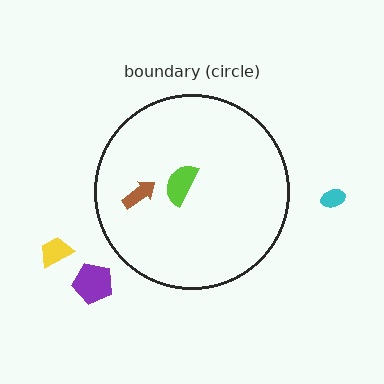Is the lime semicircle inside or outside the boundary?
Inside.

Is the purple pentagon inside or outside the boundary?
Outside.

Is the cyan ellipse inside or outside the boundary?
Outside.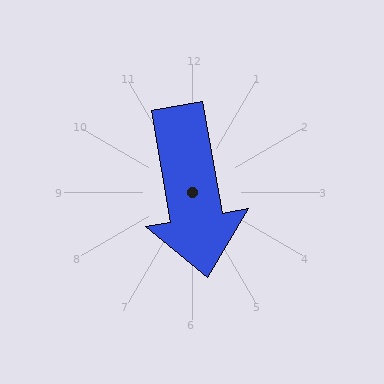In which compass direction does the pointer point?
South.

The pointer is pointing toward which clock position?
Roughly 6 o'clock.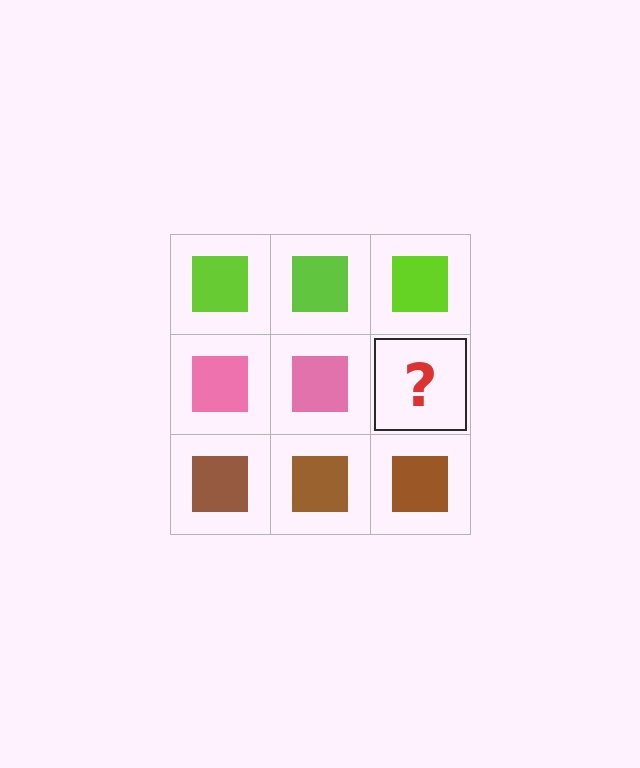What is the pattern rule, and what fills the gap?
The rule is that each row has a consistent color. The gap should be filled with a pink square.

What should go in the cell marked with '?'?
The missing cell should contain a pink square.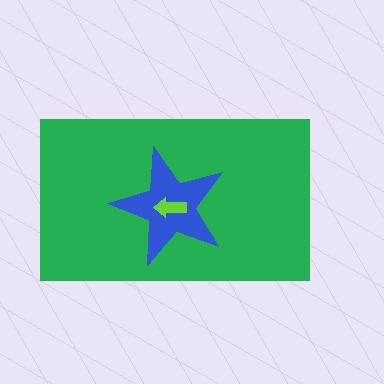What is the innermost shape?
The lime arrow.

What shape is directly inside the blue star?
The lime arrow.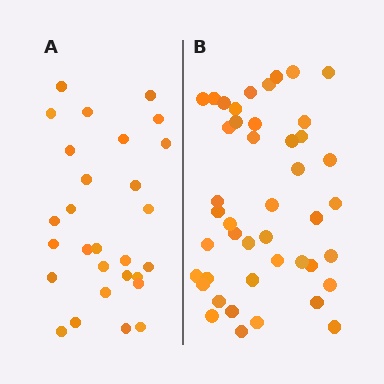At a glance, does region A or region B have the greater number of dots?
Region B (the right region) has more dots.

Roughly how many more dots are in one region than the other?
Region B has approximately 15 more dots than region A.